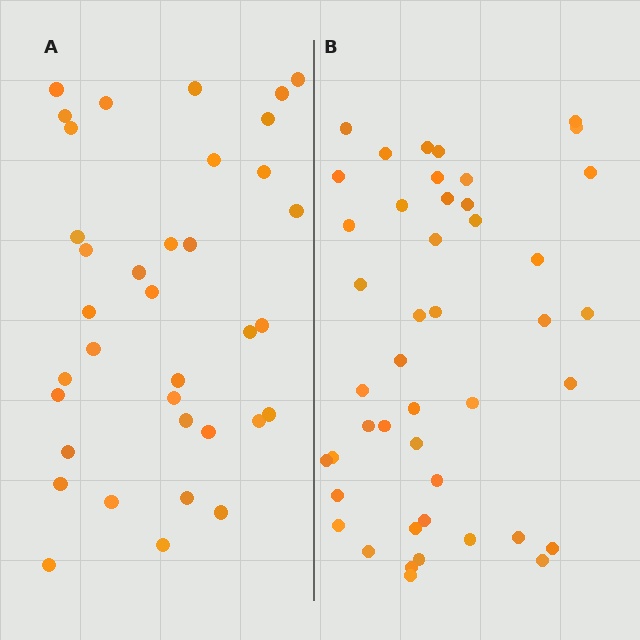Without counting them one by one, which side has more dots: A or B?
Region B (the right region) has more dots.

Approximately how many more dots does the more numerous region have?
Region B has roughly 8 or so more dots than region A.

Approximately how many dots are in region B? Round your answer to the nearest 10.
About 40 dots. (The exact count is 45, which rounds to 40.)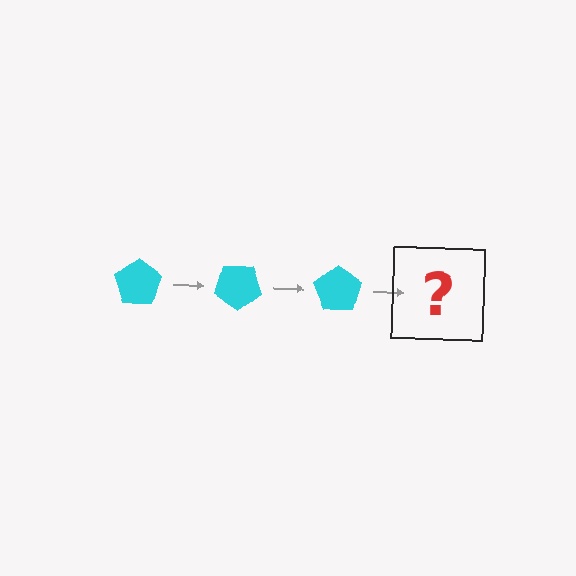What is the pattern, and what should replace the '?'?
The pattern is that the pentagon rotates 35 degrees each step. The '?' should be a cyan pentagon rotated 105 degrees.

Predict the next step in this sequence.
The next step is a cyan pentagon rotated 105 degrees.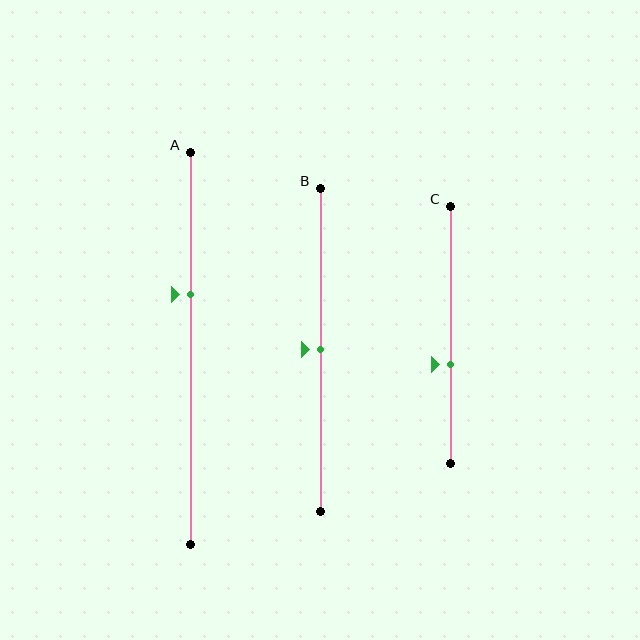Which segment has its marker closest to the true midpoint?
Segment B has its marker closest to the true midpoint.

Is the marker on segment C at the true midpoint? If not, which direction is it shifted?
No, the marker on segment C is shifted downward by about 11% of the segment length.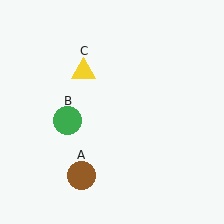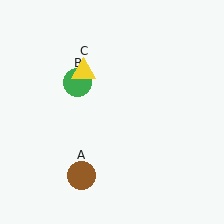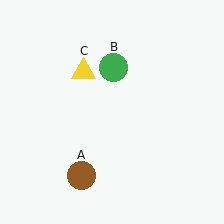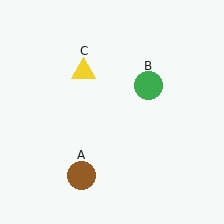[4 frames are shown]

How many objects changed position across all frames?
1 object changed position: green circle (object B).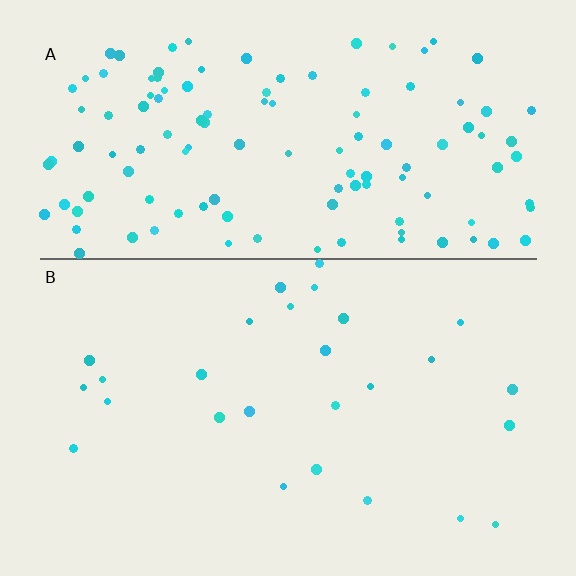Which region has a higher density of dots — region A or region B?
A (the top).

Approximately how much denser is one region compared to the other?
Approximately 4.6× — region A over region B.